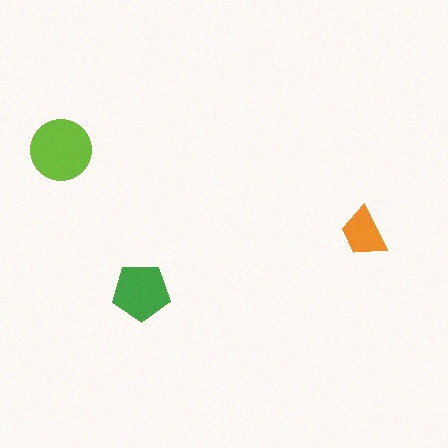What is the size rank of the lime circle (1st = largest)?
1st.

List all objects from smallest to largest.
The orange trapezoid, the green pentagon, the lime circle.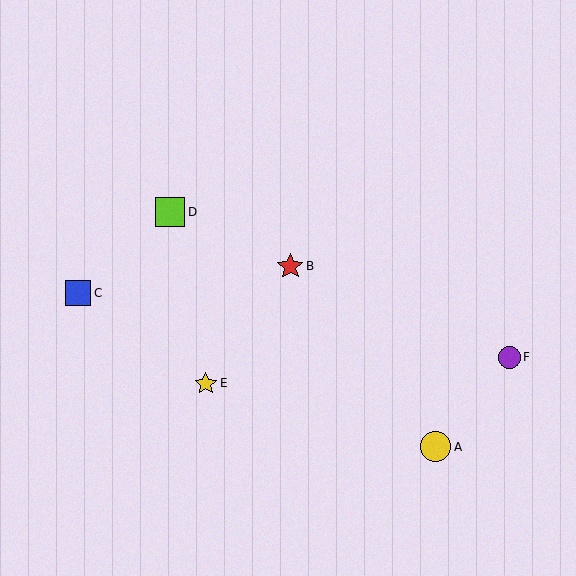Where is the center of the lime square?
The center of the lime square is at (170, 212).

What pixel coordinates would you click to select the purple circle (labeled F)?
Click at (509, 357) to select the purple circle F.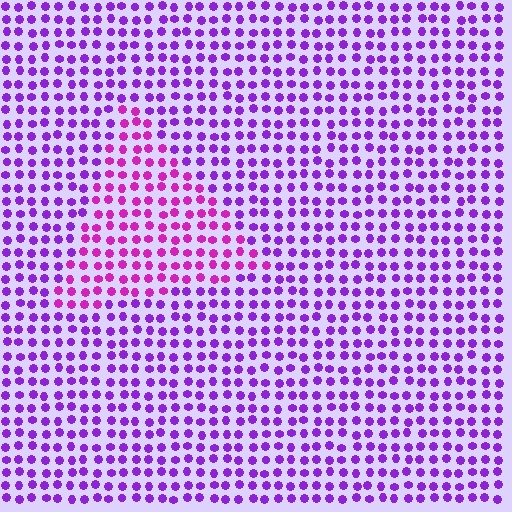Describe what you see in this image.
The image is filled with small purple elements in a uniform arrangement. A triangle-shaped region is visible where the elements are tinted to a slightly different hue, forming a subtle color boundary.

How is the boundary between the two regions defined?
The boundary is defined purely by a slight shift in hue (about 33 degrees). Spacing, size, and orientation are identical on both sides.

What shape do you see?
I see a triangle.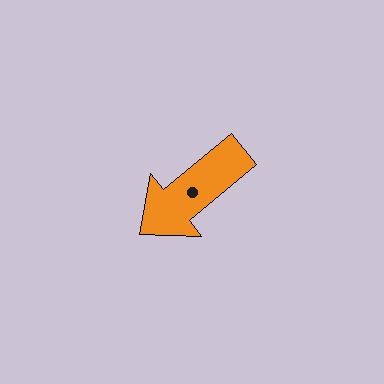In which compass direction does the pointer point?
Southwest.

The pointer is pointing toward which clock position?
Roughly 8 o'clock.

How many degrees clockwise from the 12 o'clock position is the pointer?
Approximately 231 degrees.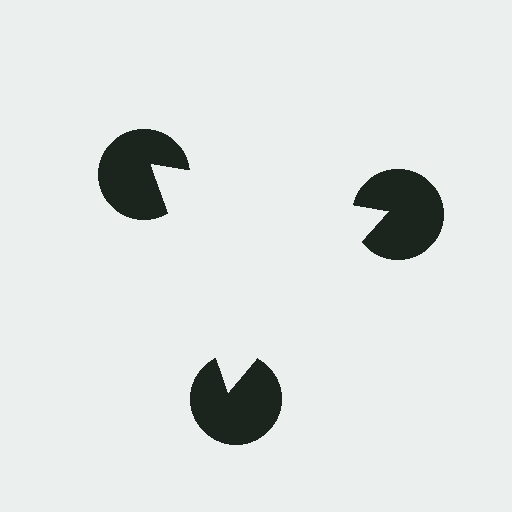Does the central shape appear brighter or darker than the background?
It typically appears slightly brighter than the background, even though no actual brightness change is drawn.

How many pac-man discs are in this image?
There are 3 — one at each vertex of the illusory triangle.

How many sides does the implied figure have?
3 sides.